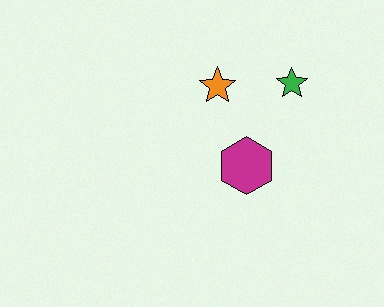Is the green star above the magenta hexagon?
Yes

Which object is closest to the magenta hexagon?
The orange star is closest to the magenta hexagon.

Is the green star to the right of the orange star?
Yes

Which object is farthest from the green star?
The magenta hexagon is farthest from the green star.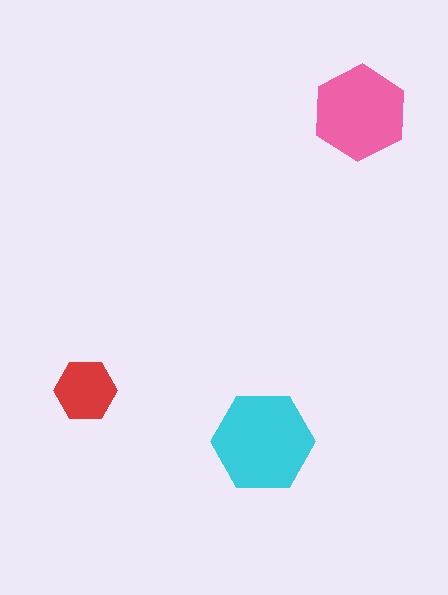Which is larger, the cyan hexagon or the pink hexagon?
The cyan one.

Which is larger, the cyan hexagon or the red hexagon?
The cyan one.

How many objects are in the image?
There are 3 objects in the image.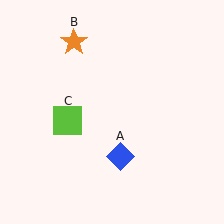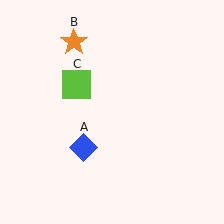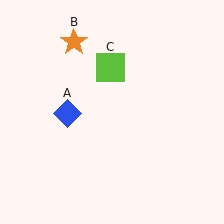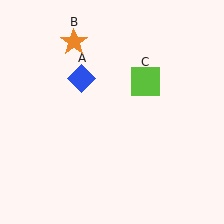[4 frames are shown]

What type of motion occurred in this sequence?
The blue diamond (object A), lime square (object C) rotated clockwise around the center of the scene.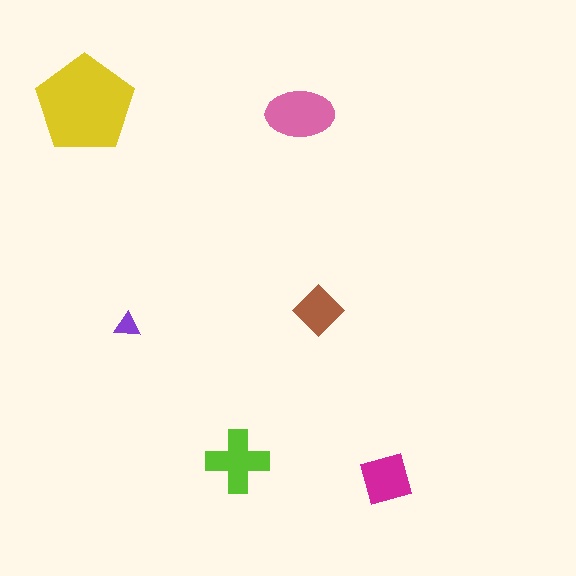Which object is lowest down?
The magenta square is bottommost.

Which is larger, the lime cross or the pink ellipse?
The pink ellipse.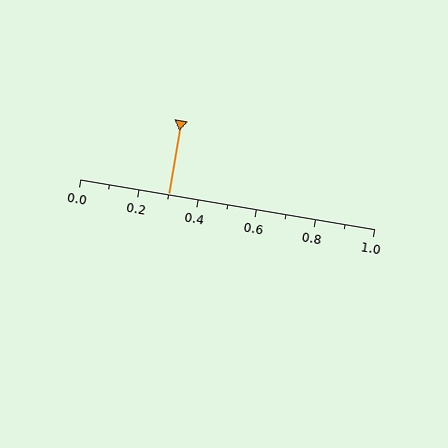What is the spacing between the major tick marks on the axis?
The major ticks are spaced 0.2 apart.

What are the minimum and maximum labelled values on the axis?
The axis runs from 0.0 to 1.0.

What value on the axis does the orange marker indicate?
The marker indicates approximately 0.3.